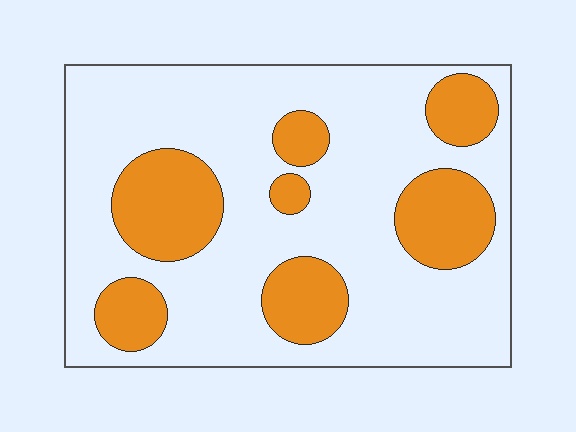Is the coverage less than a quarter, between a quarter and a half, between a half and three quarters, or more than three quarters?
Between a quarter and a half.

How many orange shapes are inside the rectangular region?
7.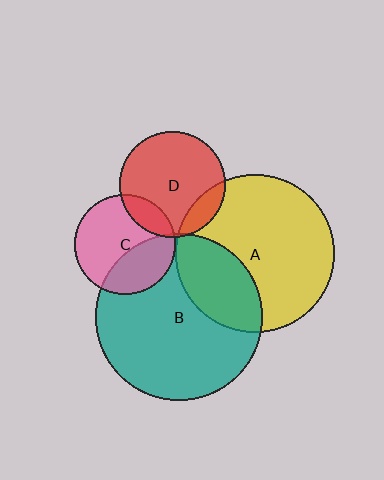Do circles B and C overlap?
Yes.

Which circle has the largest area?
Circle B (teal).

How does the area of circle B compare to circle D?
Approximately 2.4 times.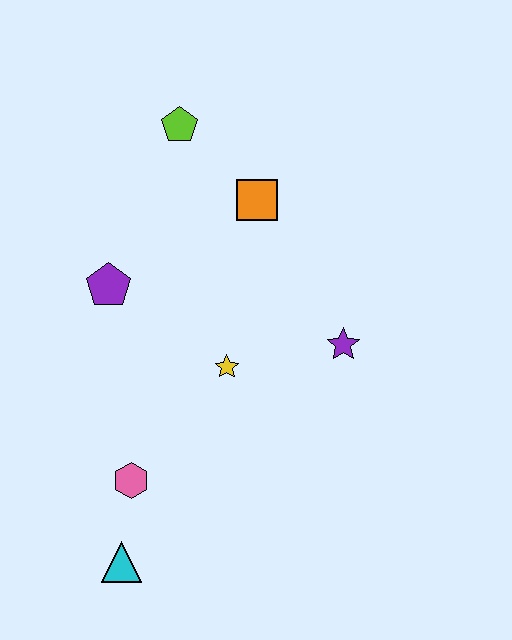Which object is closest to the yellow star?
The purple star is closest to the yellow star.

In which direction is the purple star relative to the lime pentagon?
The purple star is below the lime pentagon.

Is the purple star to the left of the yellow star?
No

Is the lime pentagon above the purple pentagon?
Yes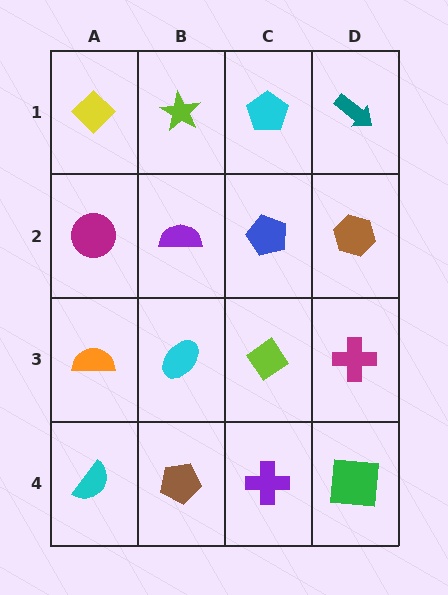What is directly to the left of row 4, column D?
A purple cross.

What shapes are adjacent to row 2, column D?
A teal arrow (row 1, column D), a magenta cross (row 3, column D), a blue pentagon (row 2, column C).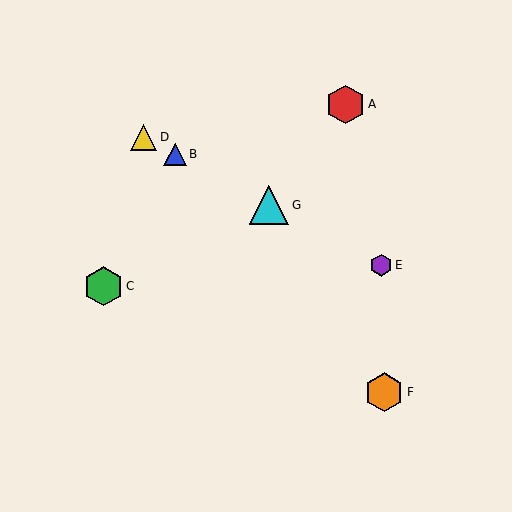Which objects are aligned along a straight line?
Objects B, D, E, G are aligned along a straight line.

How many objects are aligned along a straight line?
4 objects (B, D, E, G) are aligned along a straight line.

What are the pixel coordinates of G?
Object G is at (269, 205).